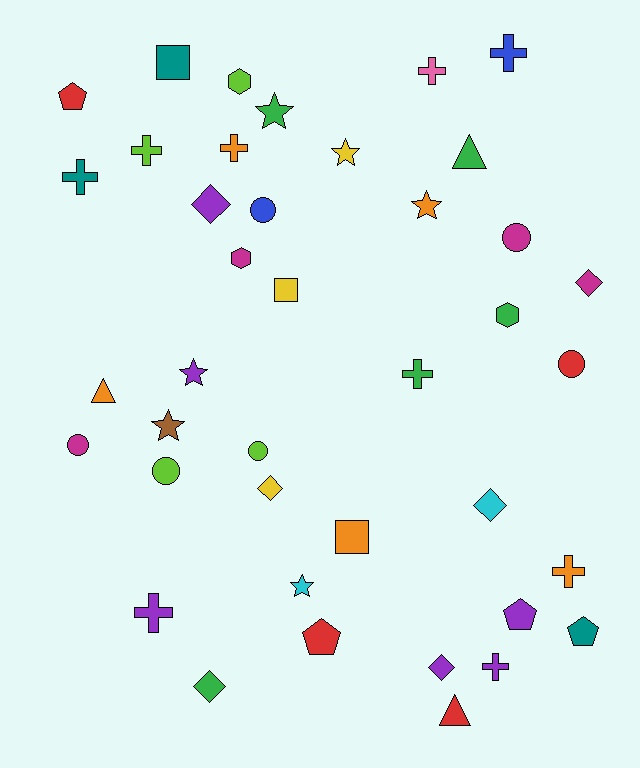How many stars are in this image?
There are 6 stars.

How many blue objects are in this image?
There are 2 blue objects.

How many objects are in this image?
There are 40 objects.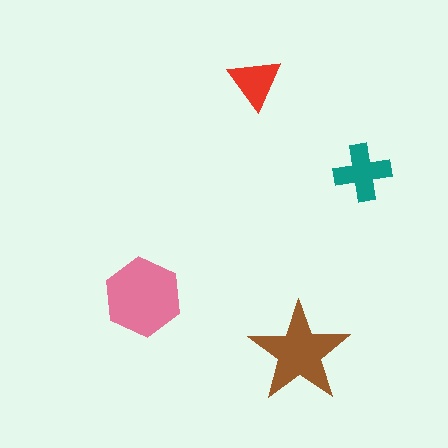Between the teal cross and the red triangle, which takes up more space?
The teal cross.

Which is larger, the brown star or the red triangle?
The brown star.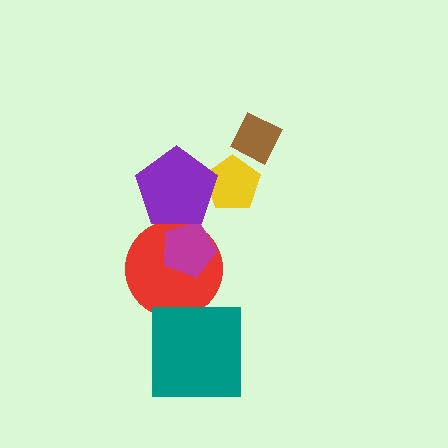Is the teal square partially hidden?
No, no other shape covers it.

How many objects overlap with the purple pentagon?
3 objects overlap with the purple pentagon.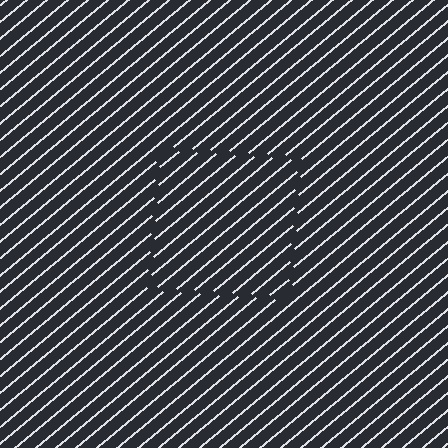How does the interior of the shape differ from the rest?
The interior of the shape contains the same grating, shifted by half a period — the contour is defined by the phase discontinuity where line-ends from the inner and outer gratings abut.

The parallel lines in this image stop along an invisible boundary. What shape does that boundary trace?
An illusory square. The interior of the shape contains the same grating, shifted by half a period — the contour is defined by the phase discontinuity where line-ends from the inner and outer gratings abut.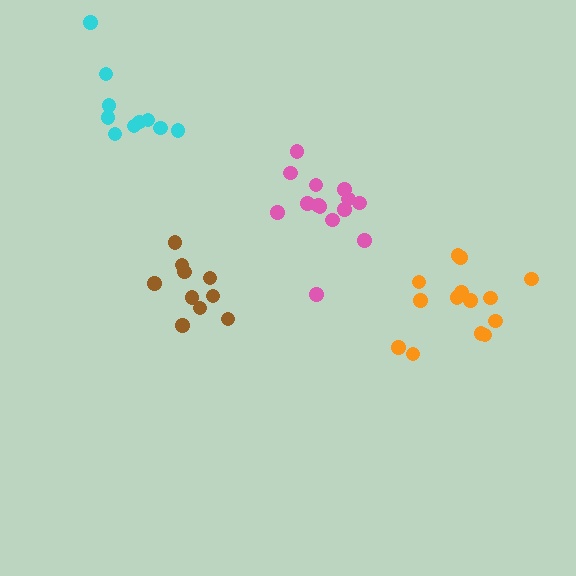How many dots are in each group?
Group 1: 14 dots, Group 2: 14 dots, Group 3: 10 dots, Group 4: 10 dots (48 total).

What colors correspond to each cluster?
The clusters are colored: orange, pink, brown, cyan.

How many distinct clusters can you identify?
There are 4 distinct clusters.